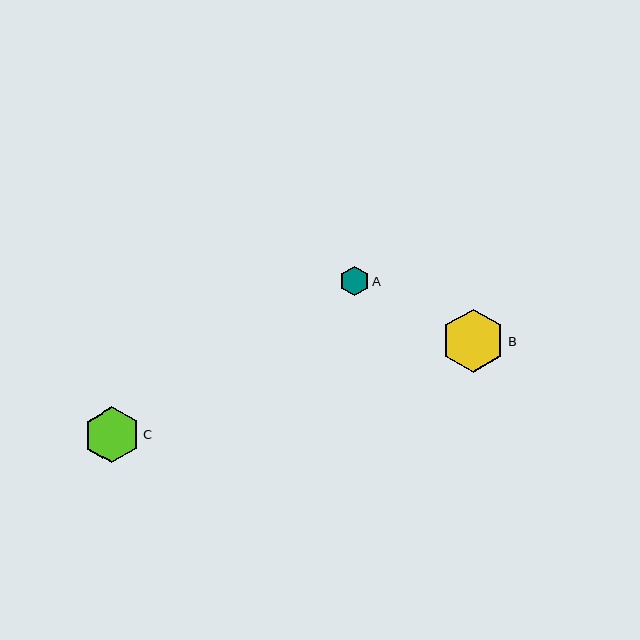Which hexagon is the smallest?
Hexagon A is the smallest with a size of approximately 30 pixels.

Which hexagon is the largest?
Hexagon B is the largest with a size of approximately 64 pixels.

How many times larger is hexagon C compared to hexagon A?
Hexagon C is approximately 1.9 times the size of hexagon A.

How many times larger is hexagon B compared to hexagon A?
Hexagon B is approximately 2.1 times the size of hexagon A.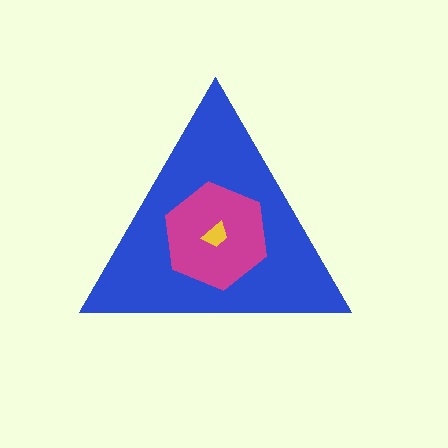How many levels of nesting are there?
3.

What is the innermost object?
The yellow trapezoid.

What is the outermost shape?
The blue triangle.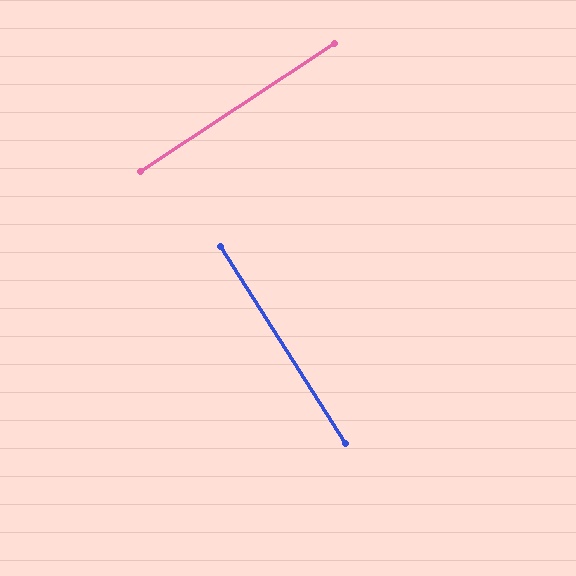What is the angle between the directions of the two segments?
Approximately 89 degrees.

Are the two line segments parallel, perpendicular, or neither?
Perpendicular — they meet at approximately 89°.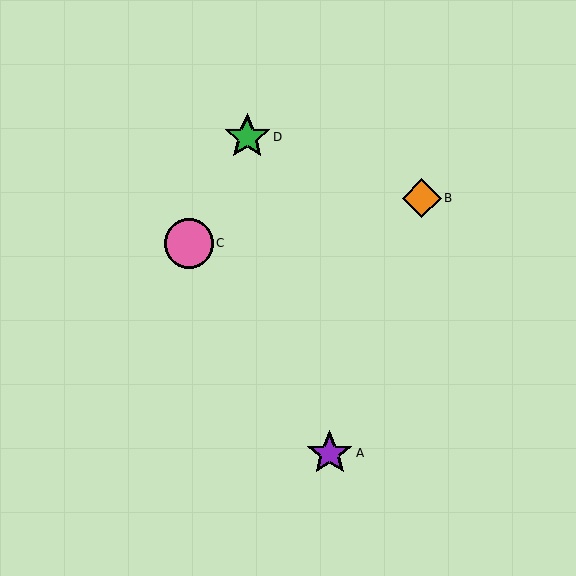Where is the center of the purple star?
The center of the purple star is at (330, 453).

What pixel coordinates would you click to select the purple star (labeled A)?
Click at (330, 453) to select the purple star A.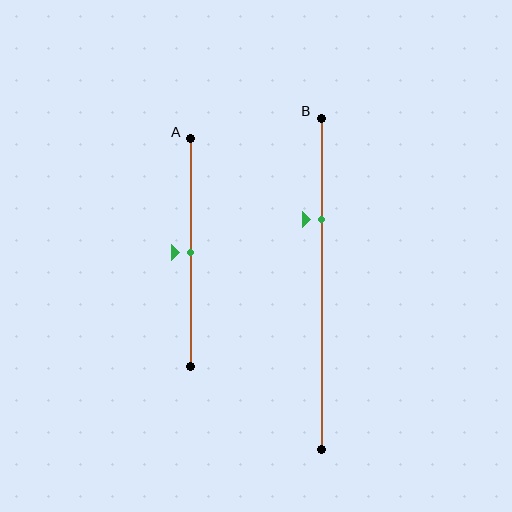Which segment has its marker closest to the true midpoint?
Segment A has its marker closest to the true midpoint.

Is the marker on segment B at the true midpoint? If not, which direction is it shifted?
No, the marker on segment B is shifted upward by about 19% of the segment length.